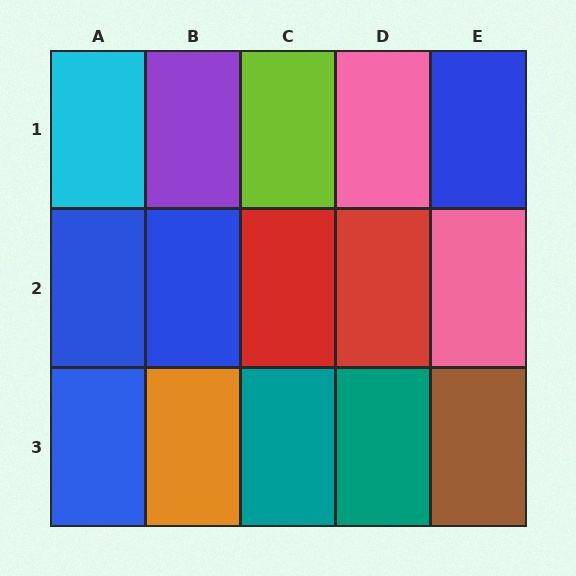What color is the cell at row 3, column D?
Teal.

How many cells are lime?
1 cell is lime.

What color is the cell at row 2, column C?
Red.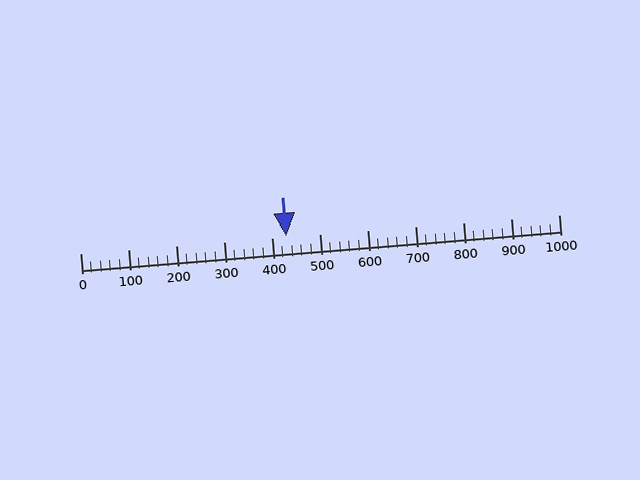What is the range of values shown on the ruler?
The ruler shows values from 0 to 1000.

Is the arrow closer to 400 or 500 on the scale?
The arrow is closer to 400.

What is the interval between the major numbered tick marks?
The major tick marks are spaced 100 units apart.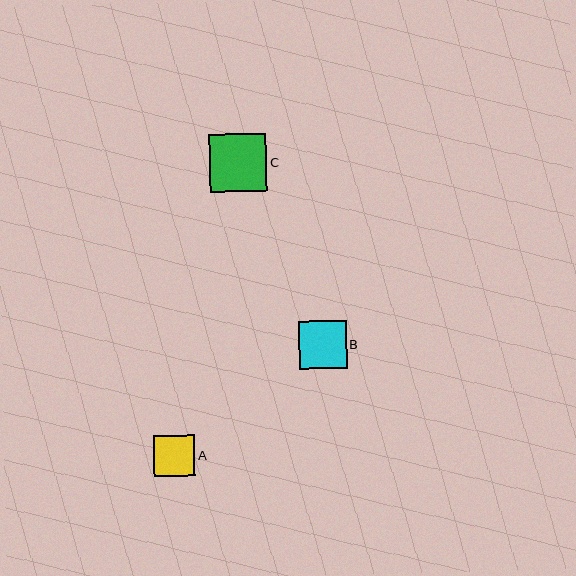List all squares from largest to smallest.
From largest to smallest: C, B, A.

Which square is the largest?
Square C is the largest with a size of approximately 58 pixels.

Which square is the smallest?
Square A is the smallest with a size of approximately 41 pixels.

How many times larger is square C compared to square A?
Square C is approximately 1.4 times the size of square A.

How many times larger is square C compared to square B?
Square C is approximately 1.2 times the size of square B.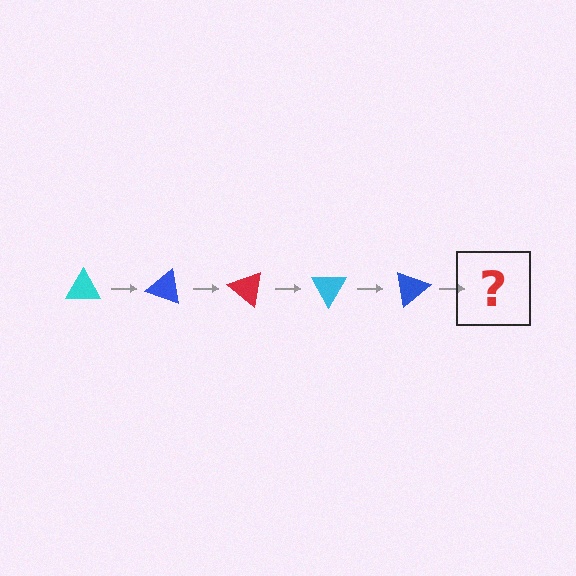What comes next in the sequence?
The next element should be a red triangle, rotated 100 degrees from the start.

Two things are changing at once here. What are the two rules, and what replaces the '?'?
The two rules are that it rotates 20 degrees each step and the color cycles through cyan, blue, and red. The '?' should be a red triangle, rotated 100 degrees from the start.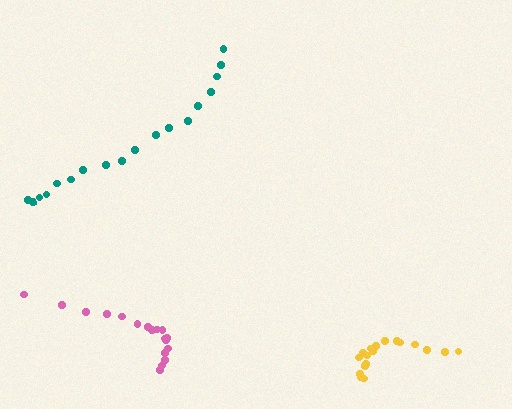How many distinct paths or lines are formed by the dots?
There are 3 distinct paths.